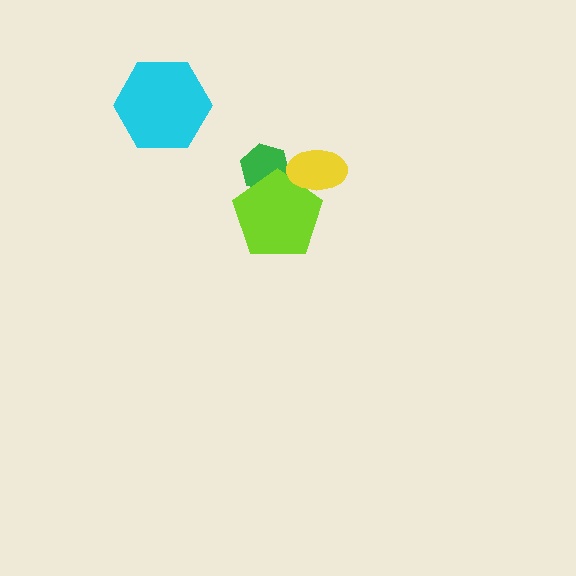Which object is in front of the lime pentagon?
The yellow ellipse is in front of the lime pentagon.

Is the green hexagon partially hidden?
Yes, it is partially covered by another shape.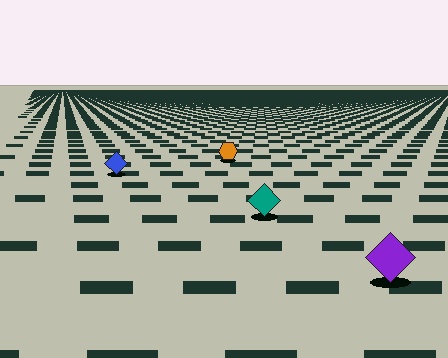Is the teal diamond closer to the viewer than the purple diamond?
No. The purple diamond is closer — you can tell from the texture gradient: the ground texture is coarser near it.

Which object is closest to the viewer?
The purple diamond is closest. The texture marks near it are larger and more spread out.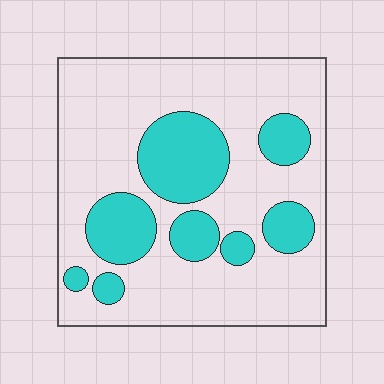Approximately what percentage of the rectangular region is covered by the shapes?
Approximately 25%.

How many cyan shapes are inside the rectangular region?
8.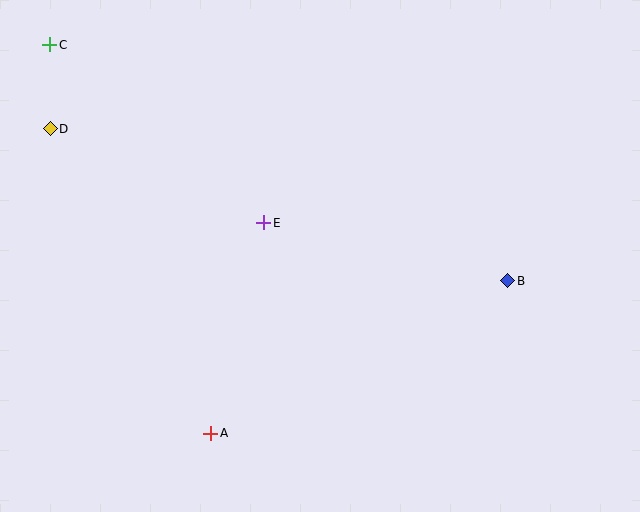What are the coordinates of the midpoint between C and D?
The midpoint between C and D is at (50, 87).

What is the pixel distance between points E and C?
The distance between E and C is 279 pixels.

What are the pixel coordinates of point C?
Point C is at (50, 45).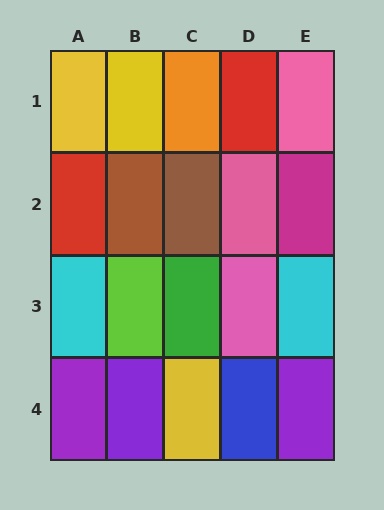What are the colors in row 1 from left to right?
Yellow, yellow, orange, red, pink.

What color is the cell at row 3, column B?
Lime.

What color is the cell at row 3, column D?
Pink.